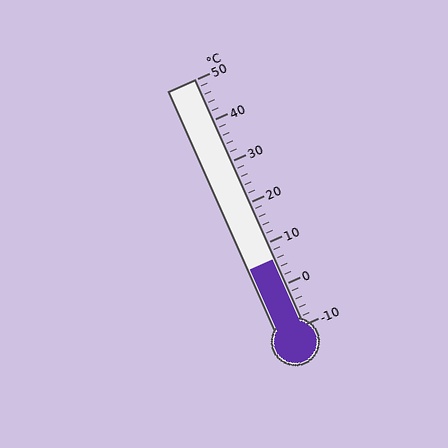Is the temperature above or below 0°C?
The temperature is above 0°C.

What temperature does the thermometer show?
The thermometer shows approximately 6°C.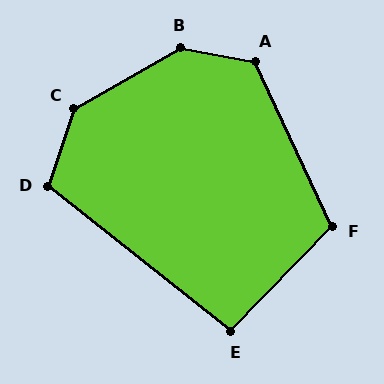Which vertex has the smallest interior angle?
E, at approximately 96 degrees.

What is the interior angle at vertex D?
Approximately 110 degrees (obtuse).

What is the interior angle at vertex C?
Approximately 138 degrees (obtuse).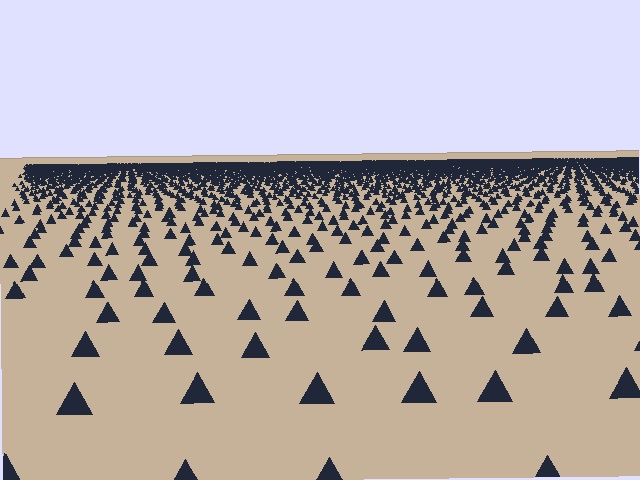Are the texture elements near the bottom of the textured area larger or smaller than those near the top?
Larger. Near the bottom, elements are closer to the viewer and appear at a bigger on-screen size.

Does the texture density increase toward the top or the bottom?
Density increases toward the top.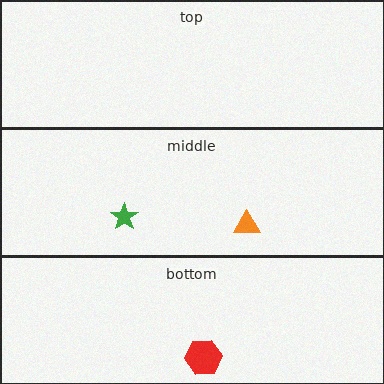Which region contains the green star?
The middle region.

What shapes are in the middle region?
The green star, the orange triangle.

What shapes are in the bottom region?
The red hexagon.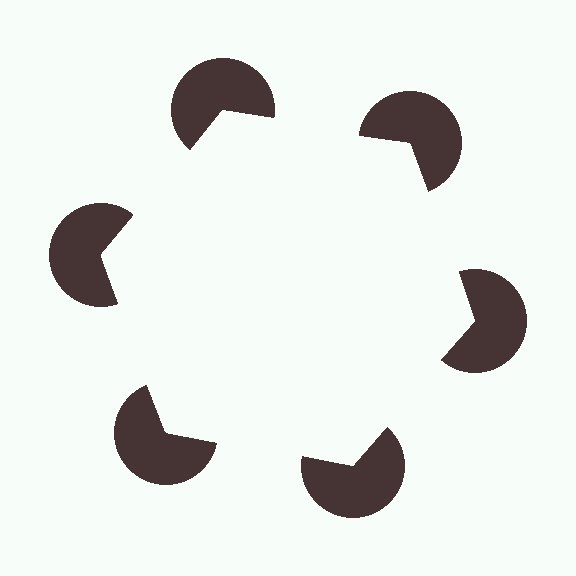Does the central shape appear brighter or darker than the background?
It typically appears slightly brighter than the background, even though no actual brightness change is drawn.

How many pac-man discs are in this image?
There are 6 — one at each vertex of the illusory hexagon.